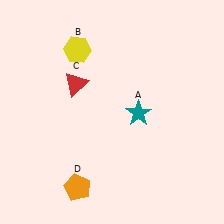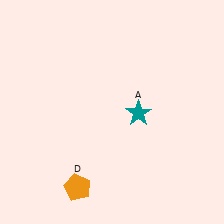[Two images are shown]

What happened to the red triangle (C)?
The red triangle (C) was removed in Image 2. It was in the top-left area of Image 1.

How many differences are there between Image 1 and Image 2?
There are 2 differences between the two images.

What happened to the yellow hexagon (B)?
The yellow hexagon (B) was removed in Image 2. It was in the top-left area of Image 1.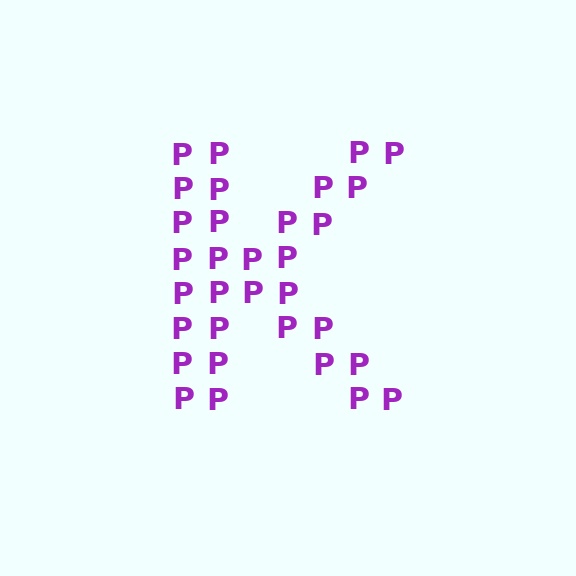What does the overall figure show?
The overall figure shows the letter K.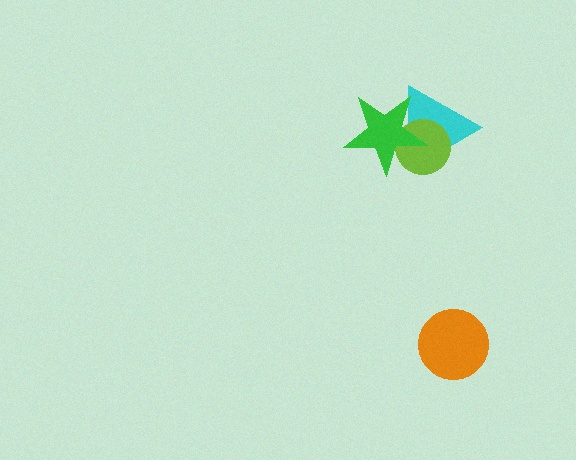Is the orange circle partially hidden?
No, no other shape covers it.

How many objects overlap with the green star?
2 objects overlap with the green star.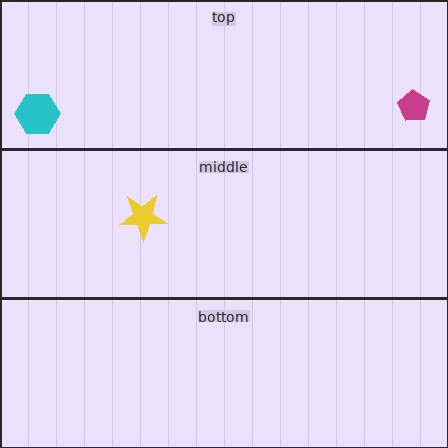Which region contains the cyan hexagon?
The top region.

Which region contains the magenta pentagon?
The top region.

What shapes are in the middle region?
The yellow star.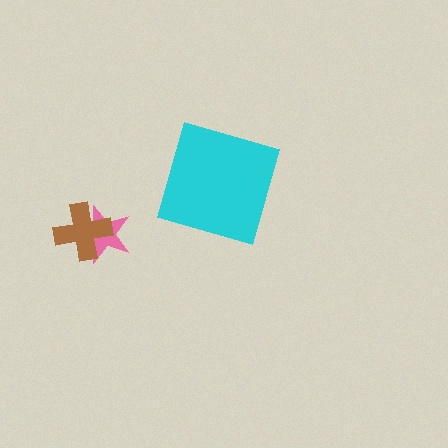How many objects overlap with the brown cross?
1 object overlaps with the brown cross.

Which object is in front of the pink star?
The brown cross is in front of the pink star.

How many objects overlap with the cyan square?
0 objects overlap with the cyan square.